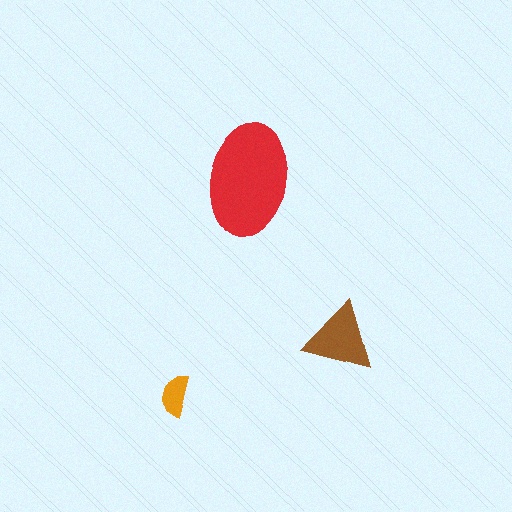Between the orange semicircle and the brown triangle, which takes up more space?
The brown triangle.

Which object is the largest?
The red ellipse.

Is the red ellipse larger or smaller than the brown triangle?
Larger.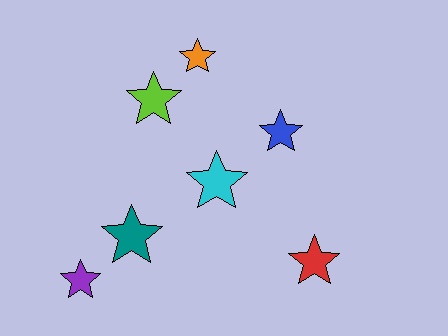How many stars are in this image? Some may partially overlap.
There are 7 stars.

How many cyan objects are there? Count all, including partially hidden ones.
There is 1 cyan object.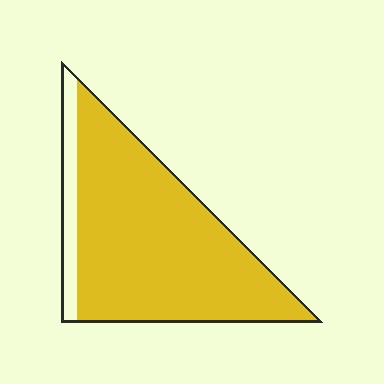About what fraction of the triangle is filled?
About seven eighths (7/8).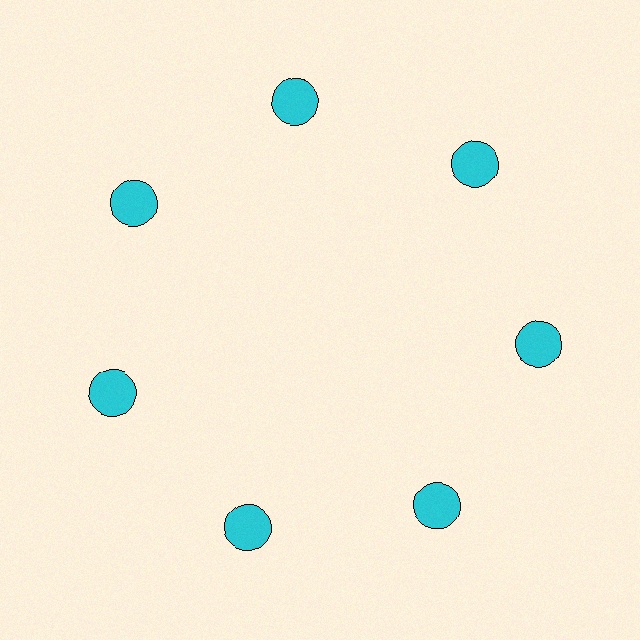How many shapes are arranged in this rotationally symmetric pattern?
There are 7 shapes, arranged in 7 groups of 1.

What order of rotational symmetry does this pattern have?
This pattern has 7-fold rotational symmetry.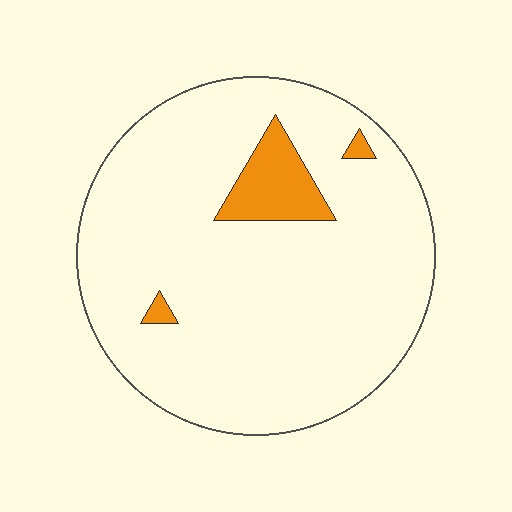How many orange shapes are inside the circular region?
3.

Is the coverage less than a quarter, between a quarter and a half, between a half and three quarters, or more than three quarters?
Less than a quarter.